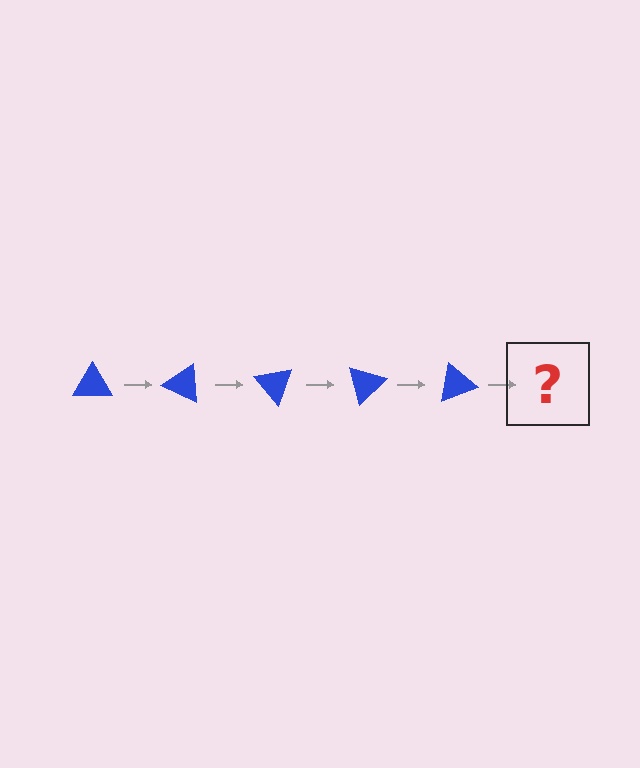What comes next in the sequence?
The next element should be a blue triangle rotated 125 degrees.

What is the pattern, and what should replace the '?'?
The pattern is that the triangle rotates 25 degrees each step. The '?' should be a blue triangle rotated 125 degrees.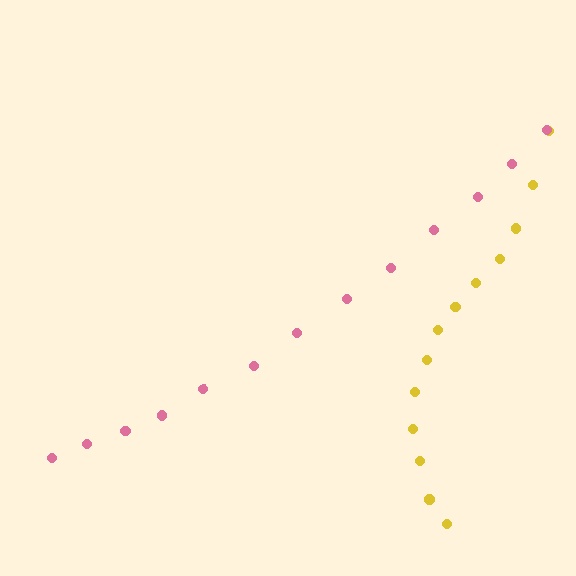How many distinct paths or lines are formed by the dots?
There are 2 distinct paths.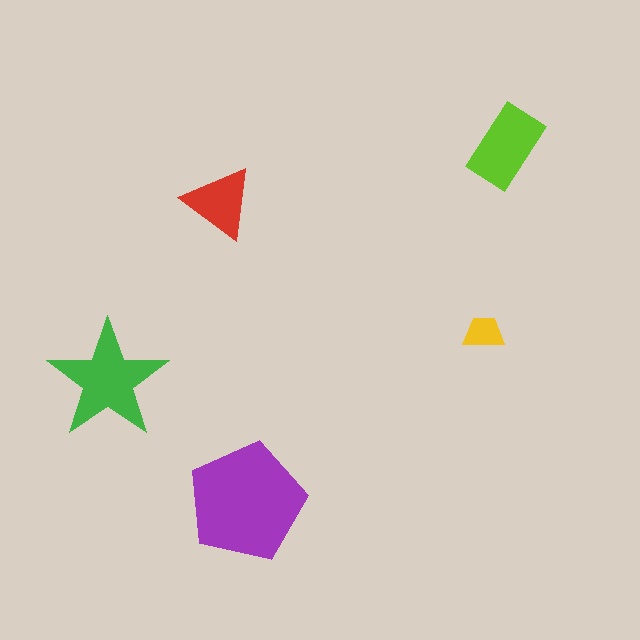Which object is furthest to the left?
The green star is leftmost.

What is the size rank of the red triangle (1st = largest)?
4th.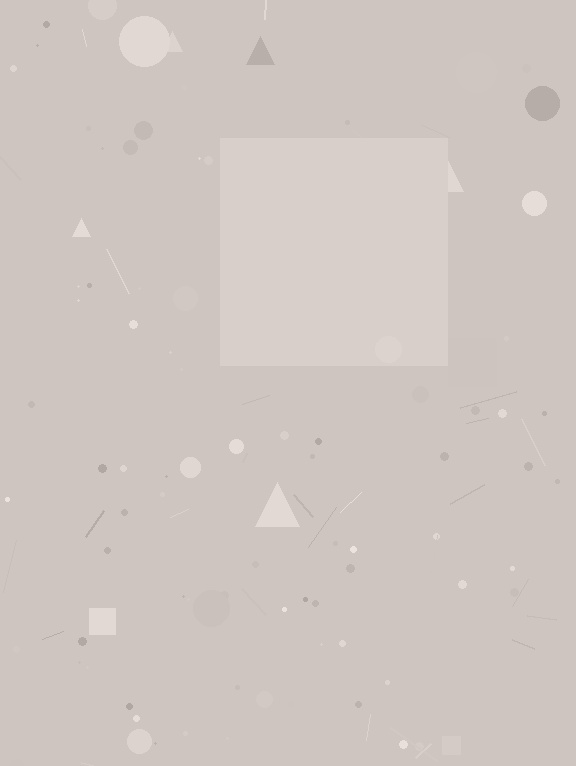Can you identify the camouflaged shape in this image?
The camouflaged shape is a square.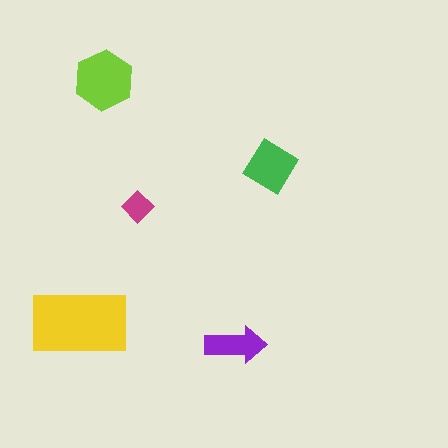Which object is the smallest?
The magenta diamond.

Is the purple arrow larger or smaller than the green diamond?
Smaller.